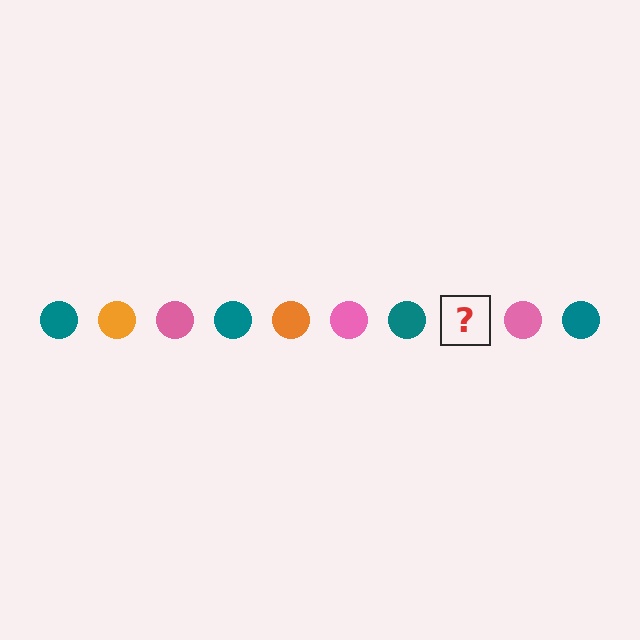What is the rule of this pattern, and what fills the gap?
The rule is that the pattern cycles through teal, orange, pink circles. The gap should be filled with an orange circle.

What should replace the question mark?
The question mark should be replaced with an orange circle.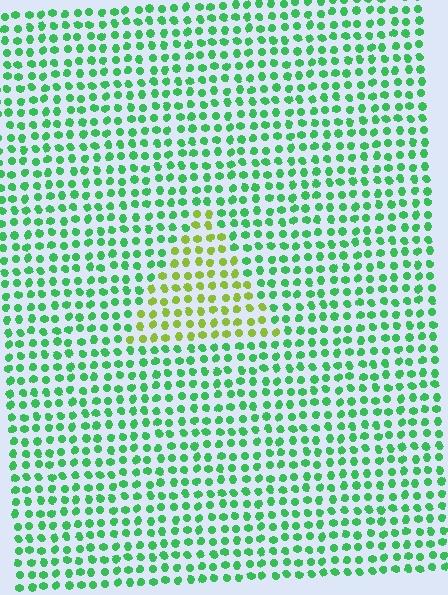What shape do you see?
I see a triangle.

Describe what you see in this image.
The image is filled with small green elements in a uniform arrangement. A triangle-shaped region is visible where the elements are tinted to a slightly different hue, forming a subtle color boundary.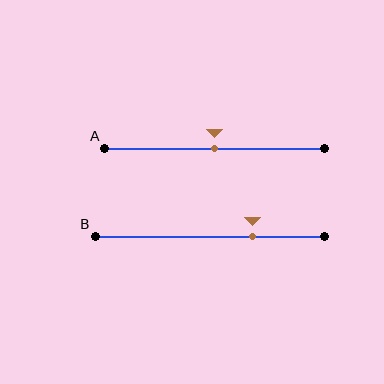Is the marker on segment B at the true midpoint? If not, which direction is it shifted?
No, the marker on segment B is shifted to the right by about 19% of the segment length.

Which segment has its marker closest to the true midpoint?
Segment A has its marker closest to the true midpoint.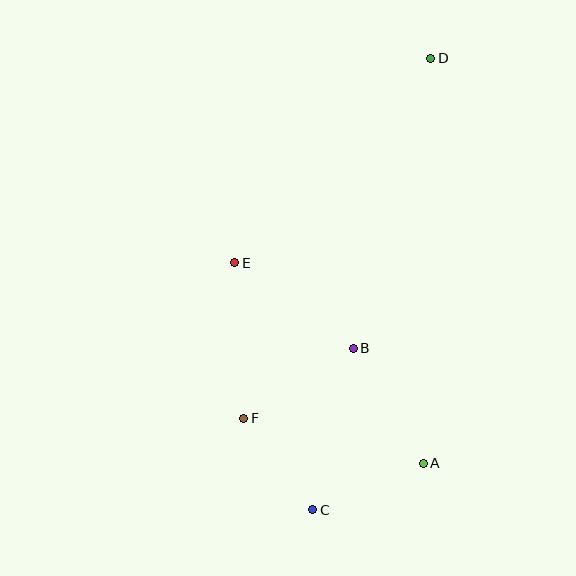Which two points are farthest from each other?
Points C and D are farthest from each other.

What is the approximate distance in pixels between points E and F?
The distance between E and F is approximately 156 pixels.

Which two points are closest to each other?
Points C and F are closest to each other.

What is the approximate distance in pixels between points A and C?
The distance between A and C is approximately 120 pixels.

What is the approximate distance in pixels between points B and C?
The distance between B and C is approximately 167 pixels.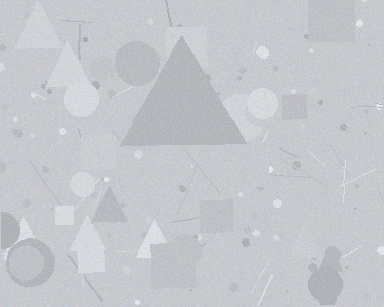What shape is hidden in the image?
A triangle is hidden in the image.